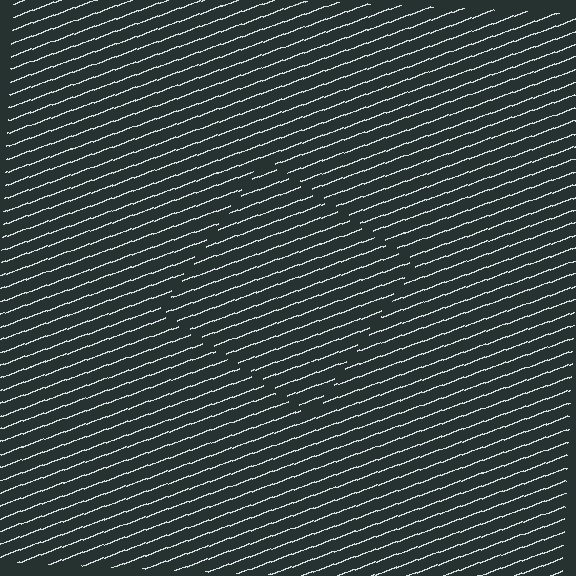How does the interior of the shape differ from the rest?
The interior of the shape contains the same grating, shifted by half a period — the contour is defined by the phase discontinuity where line-ends from the inner and outer gratings abut.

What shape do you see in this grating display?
An illusory square. The interior of the shape contains the same grating, shifted by half a period — the contour is defined by the phase discontinuity where line-ends from the inner and outer gratings abut.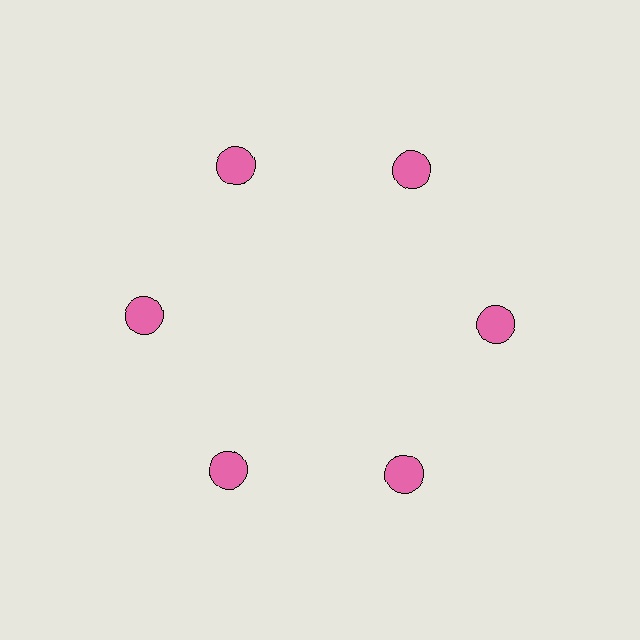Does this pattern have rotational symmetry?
Yes, this pattern has 6-fold rotational symmetry. It looks the same after rotating 60 degrees around the center.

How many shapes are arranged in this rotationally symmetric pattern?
There are 6 shapes, arranged in 6 groups of 1.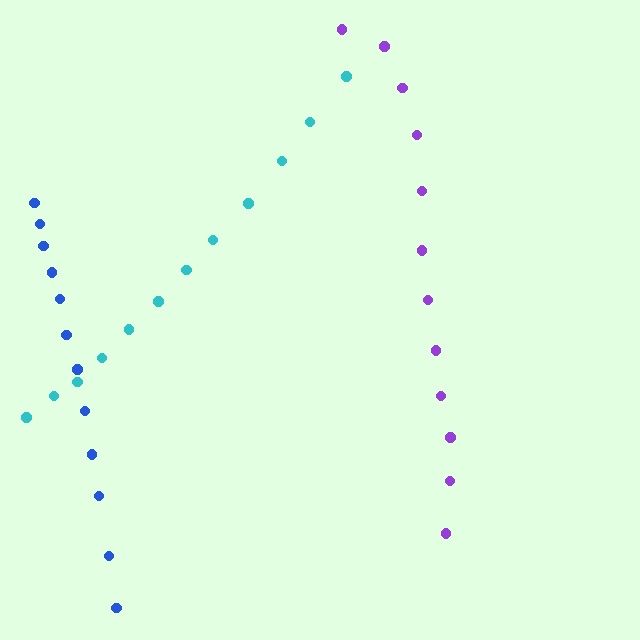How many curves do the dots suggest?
There are 3 distinct paths.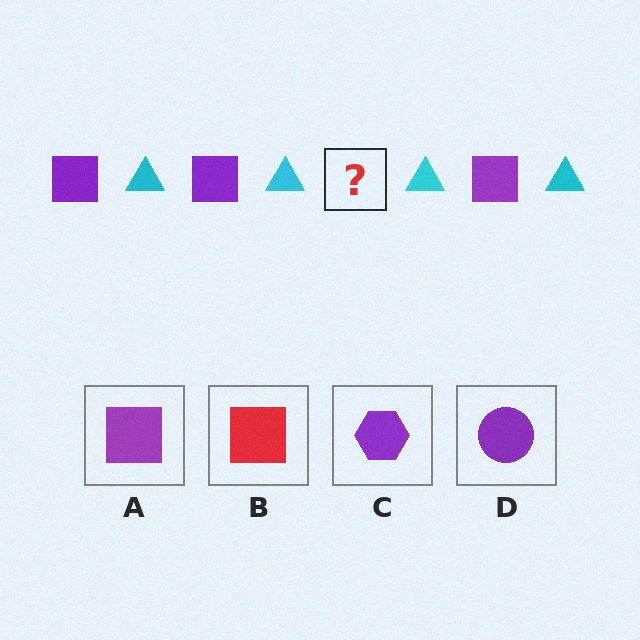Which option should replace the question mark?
Option A.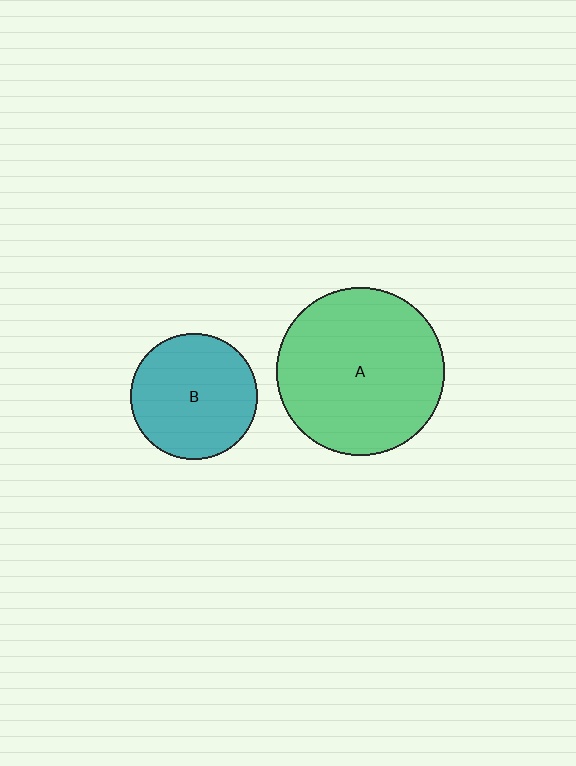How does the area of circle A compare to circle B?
Approximately 1.8 times.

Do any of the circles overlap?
No, none of the circles overlap.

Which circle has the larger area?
Circle A (green).